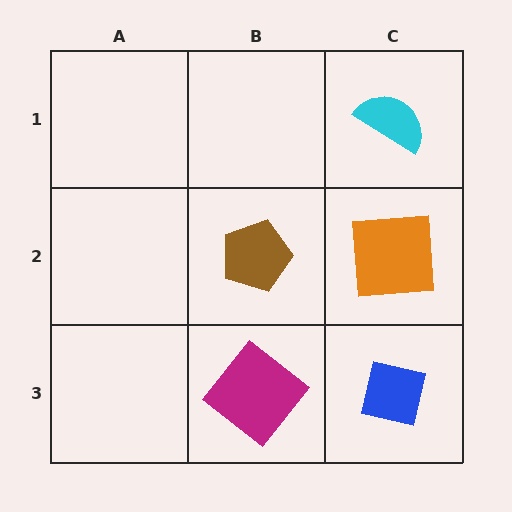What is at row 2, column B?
A brown pentagon.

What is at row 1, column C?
A cyan semicircle.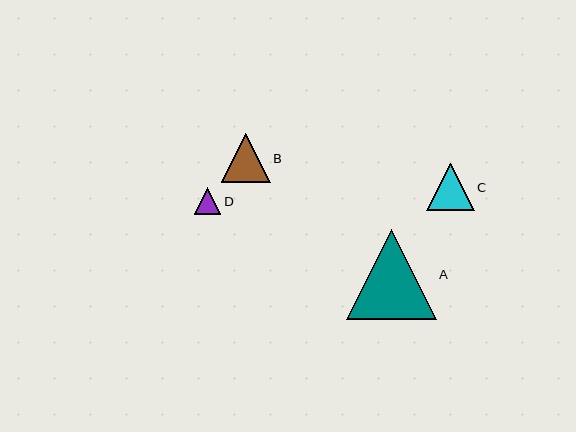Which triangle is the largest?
Triangle A is the largest with a size of approximately 90 pixels.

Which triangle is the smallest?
Triangle D is the smallest with a size of approximately 26 pixels.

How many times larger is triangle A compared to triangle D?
Triangle A is approximately 3.4 times the size of triangle D.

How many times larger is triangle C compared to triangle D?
Triangle C is approximately 1.8 times the size of triangle D.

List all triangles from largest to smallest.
From largest to smallest: A, B, C, D.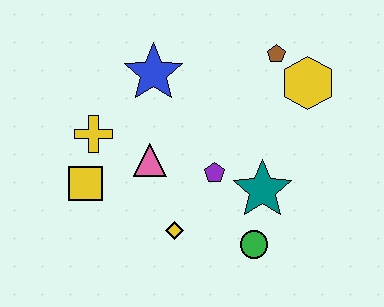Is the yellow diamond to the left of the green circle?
Yes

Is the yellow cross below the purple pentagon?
No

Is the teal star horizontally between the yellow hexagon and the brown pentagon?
No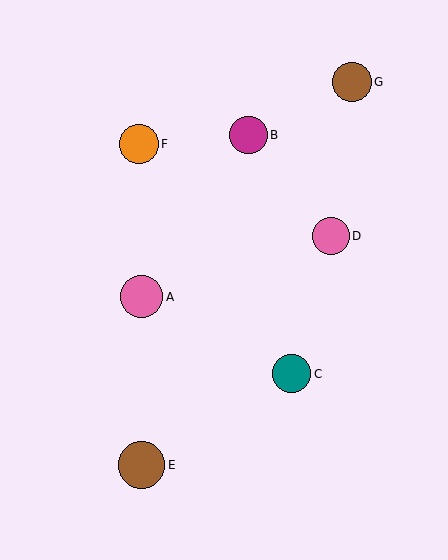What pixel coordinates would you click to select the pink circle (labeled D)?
Click at (331, 236) to select the pink circle D.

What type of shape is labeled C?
Shape C is a teal circle.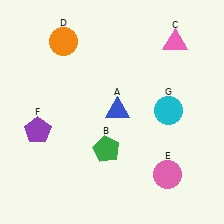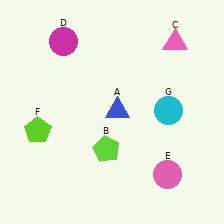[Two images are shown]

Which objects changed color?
B changed from green to lime. D changed from orange to magenta. F changed from purple to lime.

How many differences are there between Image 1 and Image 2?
There are 3 differences between the two images.